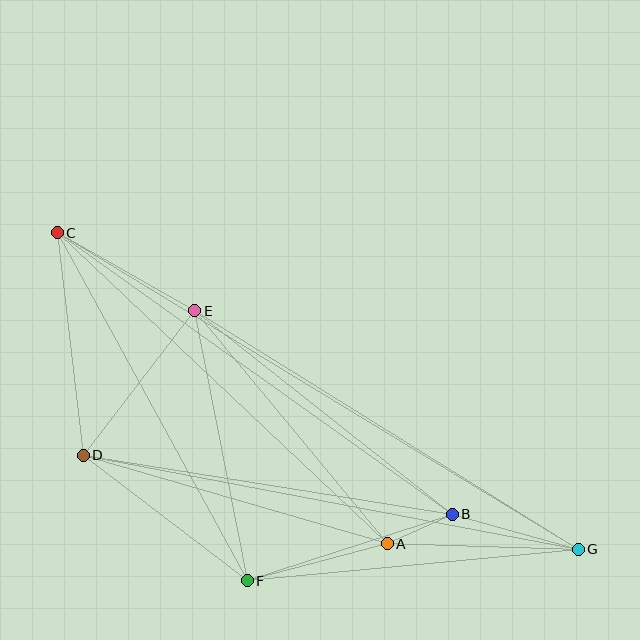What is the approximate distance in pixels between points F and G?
The distance between F and G is approximately 332 pixels.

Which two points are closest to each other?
Points A and B are closest to each other.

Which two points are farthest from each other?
Points C and G are farthest from each other.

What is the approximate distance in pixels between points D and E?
The distance between D and E is approximately 183 pixels.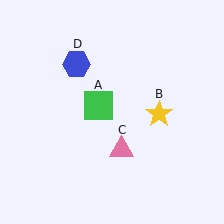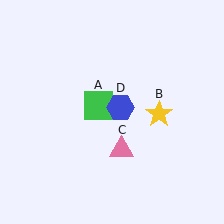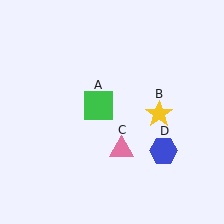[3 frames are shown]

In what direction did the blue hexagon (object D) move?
The blue hexagon (object D) moved down and to the right.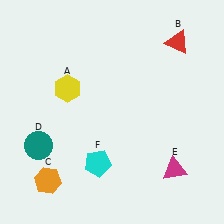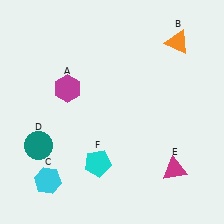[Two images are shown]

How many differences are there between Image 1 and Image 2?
There are 3 differences between the two images.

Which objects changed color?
A changed from yellow to magenta. B changed from red to orange. C changed from orange to cyan.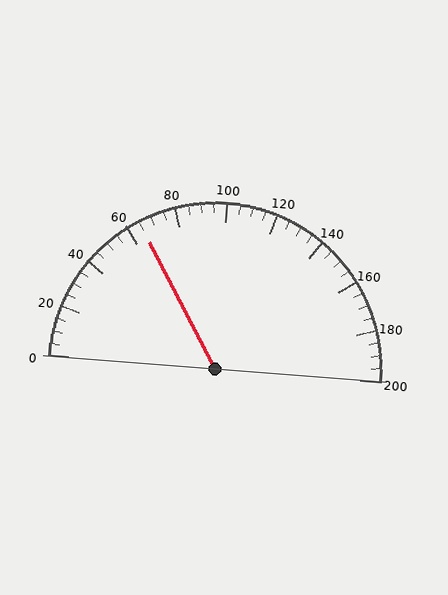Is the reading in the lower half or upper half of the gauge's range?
The reading is in the lower half of the range (0 to 200).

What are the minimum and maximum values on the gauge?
The gauge ranges from 0 to 200.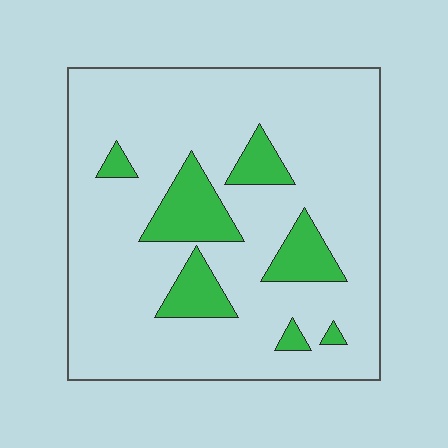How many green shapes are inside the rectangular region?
7.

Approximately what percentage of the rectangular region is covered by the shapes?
Approximately 15%.